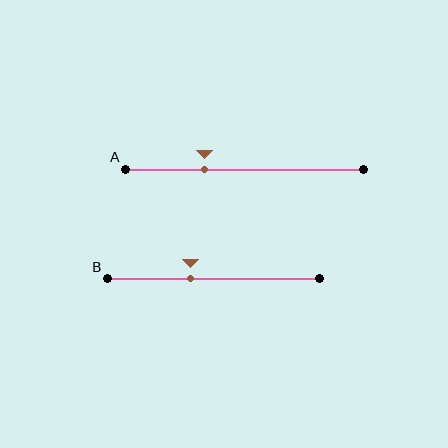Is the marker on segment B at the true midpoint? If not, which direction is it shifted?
No, the marker on segment B is shifted to the left by about 11% of the segment length.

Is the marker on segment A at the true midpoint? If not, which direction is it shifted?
No, the marker on segment A is shifted to the left by about 17% of the segment length.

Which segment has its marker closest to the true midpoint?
Segment B has its marker closest to the true midpoint.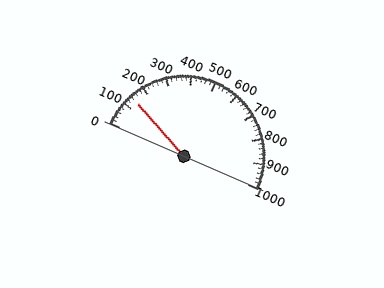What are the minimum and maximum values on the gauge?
The gauge ranges from 0 to 1000.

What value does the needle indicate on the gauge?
The needle indicates approximately 140.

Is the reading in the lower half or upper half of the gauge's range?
The reading is in the lower half of the range (0 to 1000).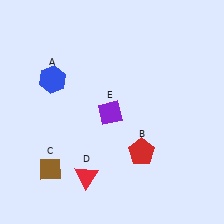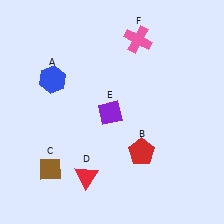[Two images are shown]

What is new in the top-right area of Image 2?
A pink cross (F) was added in the top-right area of Image 2.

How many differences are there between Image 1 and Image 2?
There is 1 difference between the two images.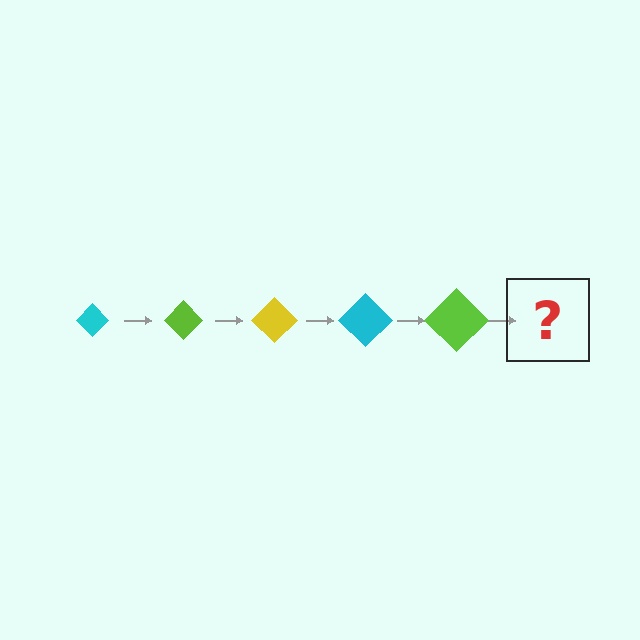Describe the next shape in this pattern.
It should be a yellow diamond, larger than the previous one.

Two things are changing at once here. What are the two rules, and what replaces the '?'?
The two rules are that the diamond grows larger each step and the color cycles through cyan, lime, and yellow. The '?' should be a yellow diamond, larger than the previous one.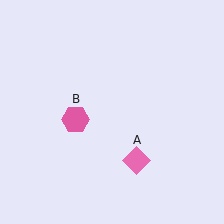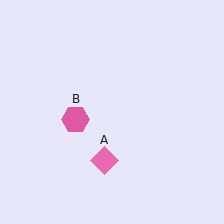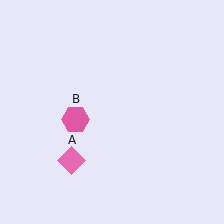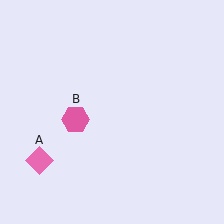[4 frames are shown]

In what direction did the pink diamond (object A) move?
The pink diamond (object A) moved left.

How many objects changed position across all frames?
1 object changed position: pink diamond (object A).